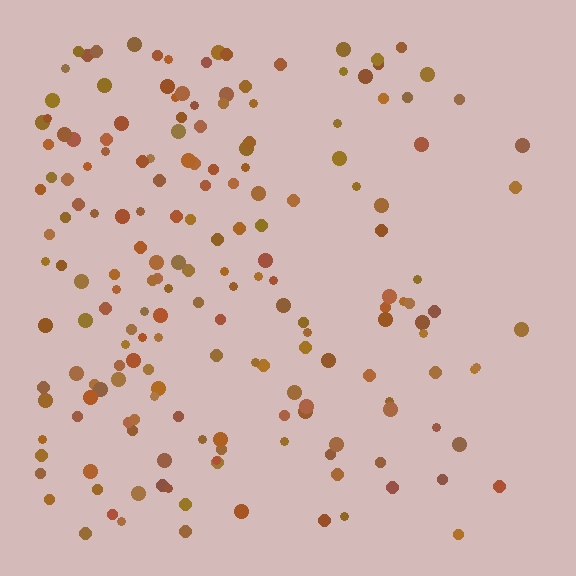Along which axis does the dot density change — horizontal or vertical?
Horizontal.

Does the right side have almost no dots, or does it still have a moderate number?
Still a moderate number, just noticeably fewer than the left.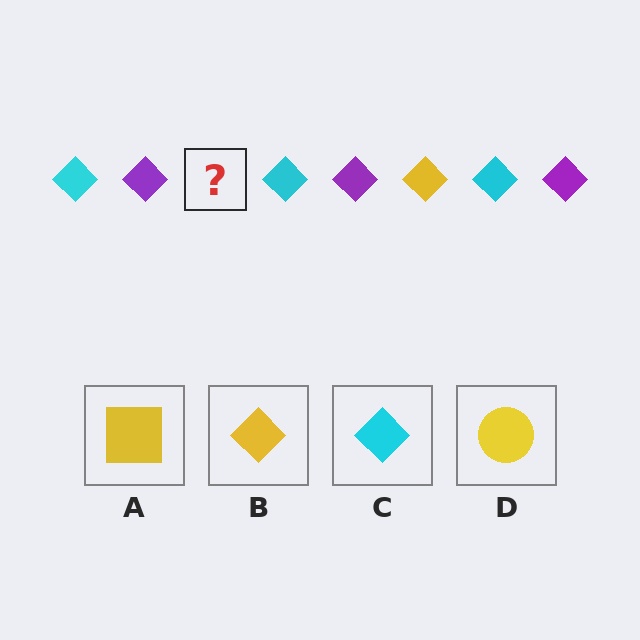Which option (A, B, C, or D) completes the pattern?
B.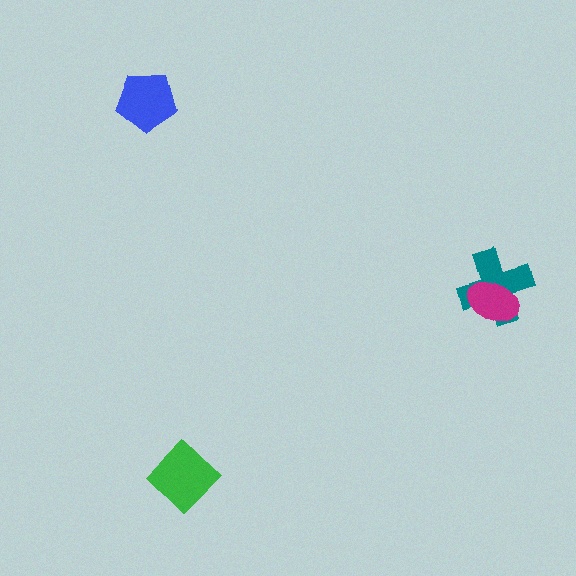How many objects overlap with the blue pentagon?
0 objects overlap with the blue pentagon.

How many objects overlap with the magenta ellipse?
1 object overlaps with the magenta ellipse.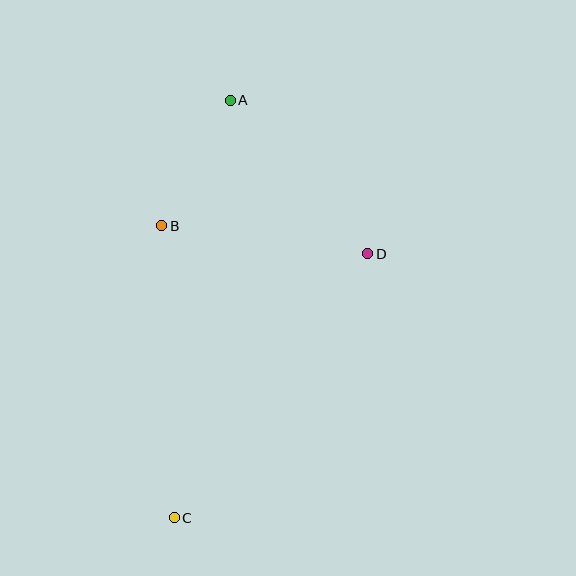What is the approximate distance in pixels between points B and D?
The distance between B and D is approximately 208 pixels.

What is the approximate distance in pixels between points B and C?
The distance between B and C is approximately 292 pixels.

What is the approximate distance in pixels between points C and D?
The distance between C and D is approximately 328 pixels.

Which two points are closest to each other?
Points A and B are closest to each other.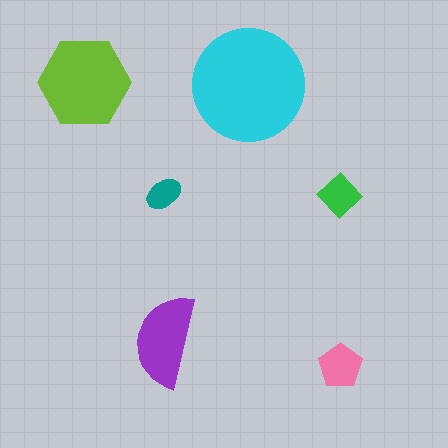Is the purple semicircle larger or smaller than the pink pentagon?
Larger.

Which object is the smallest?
The teal ellipse.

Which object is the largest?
The cyan circle.